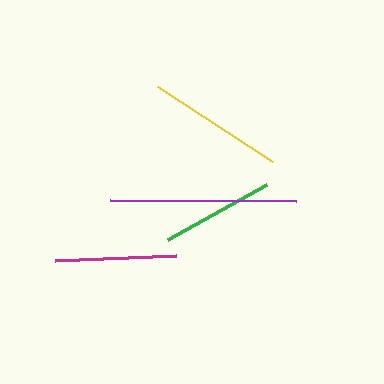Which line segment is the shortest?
The green line is the shortest at approximately 114 pixels.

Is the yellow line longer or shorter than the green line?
The yellow line is longer than the green line.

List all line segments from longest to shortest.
From longest to shortest: purple, yellow, magenta, green.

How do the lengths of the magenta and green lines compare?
The magenta and green lines are approximately the same length.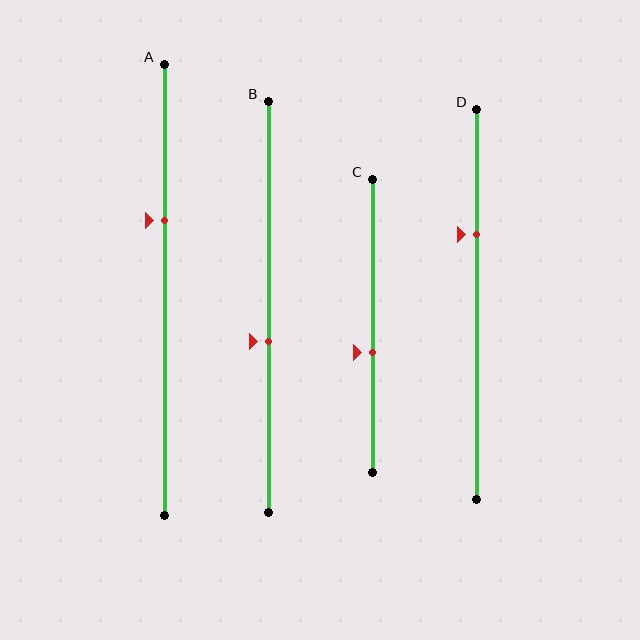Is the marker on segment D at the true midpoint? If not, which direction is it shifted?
No, the marker on segment D is shifted upward by about 18% of the segment length.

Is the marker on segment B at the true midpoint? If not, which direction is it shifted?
No, the marker on segment B is shifted downward by about 8% of the segment length.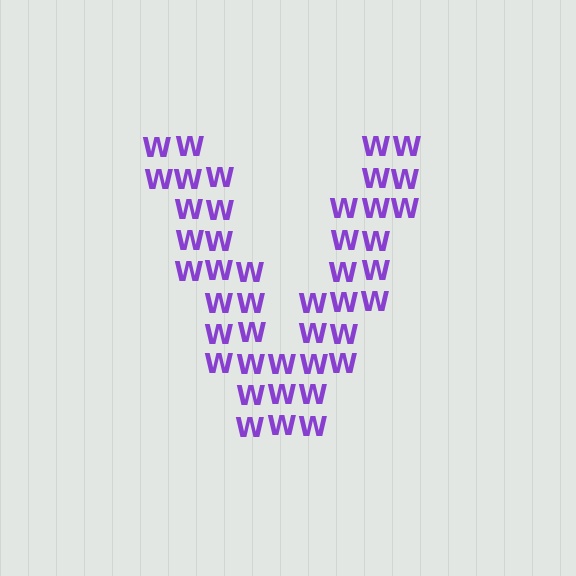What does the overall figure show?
The overall figure shows the letter V.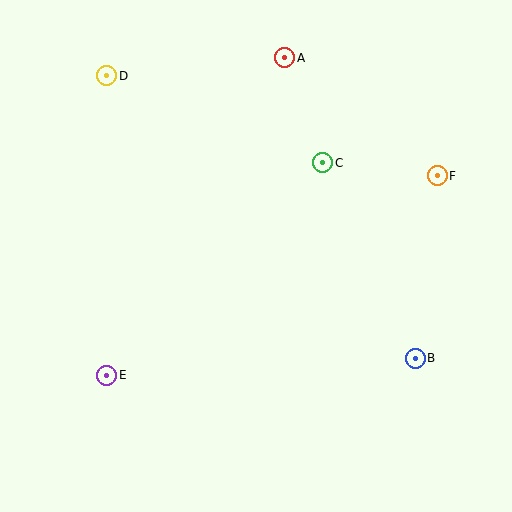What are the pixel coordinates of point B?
Point B is at (415, 358).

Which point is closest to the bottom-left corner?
Point E is closest to the bottom-left corner.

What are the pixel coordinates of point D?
Point D is at (107, 76).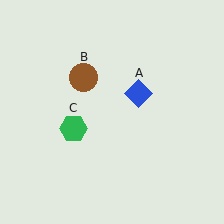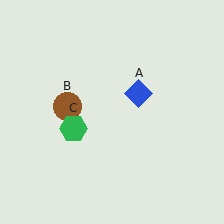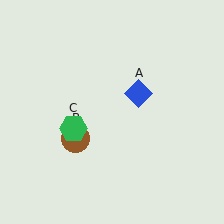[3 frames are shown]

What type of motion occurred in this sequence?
The brown circle (object B) rotated counterclockwise around the center of the scene.